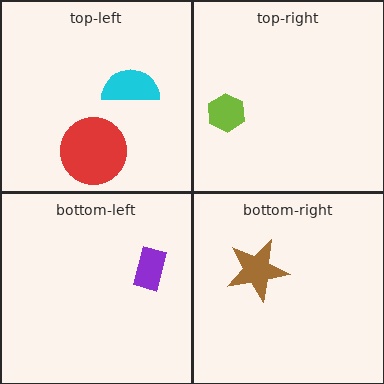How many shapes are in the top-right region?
1.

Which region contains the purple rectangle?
The bottom-left region.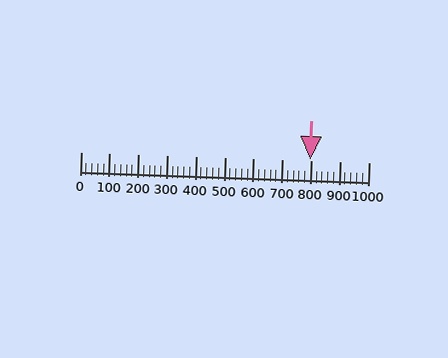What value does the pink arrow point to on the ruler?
The pink arrow points to approximately 795.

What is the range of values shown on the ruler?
The ruler shows values from 0 to 1000.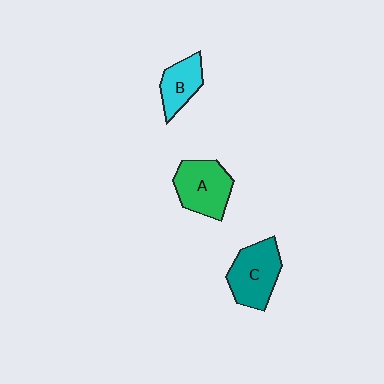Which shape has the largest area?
Shape C (teal).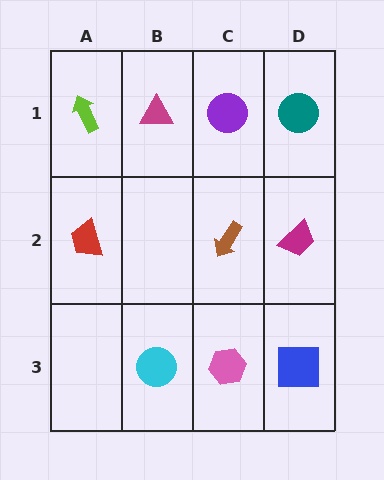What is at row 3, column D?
A blue square.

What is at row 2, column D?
A magenta trapezoid.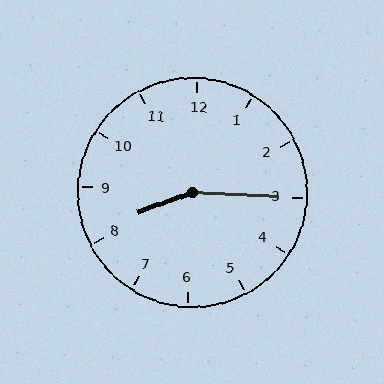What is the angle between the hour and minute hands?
Approximately 158 degrees.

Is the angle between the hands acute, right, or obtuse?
It is obtuse.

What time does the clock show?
8:15.